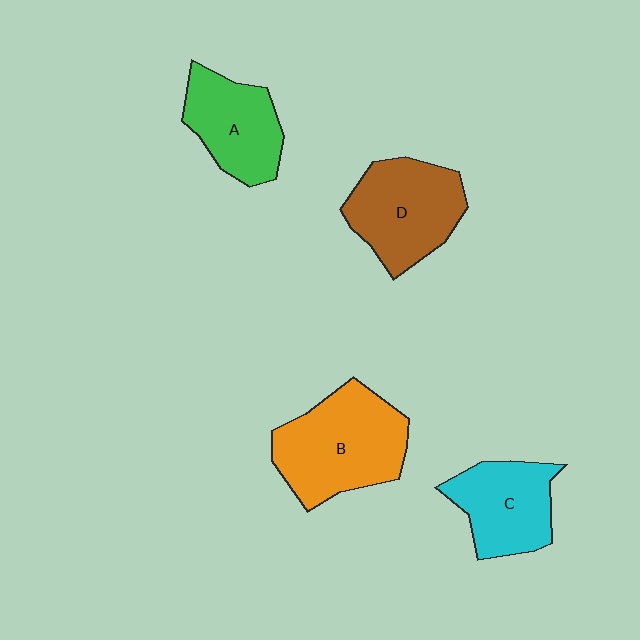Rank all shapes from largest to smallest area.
From largest to smallest: B (orange), D (brown), C (cyan), A (green).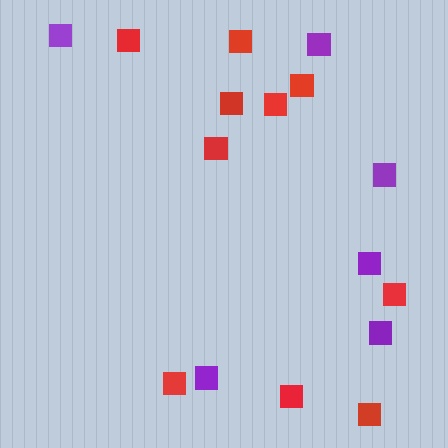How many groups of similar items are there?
There are 2 groups: one group of red squares (10) and one group of purple squares (6).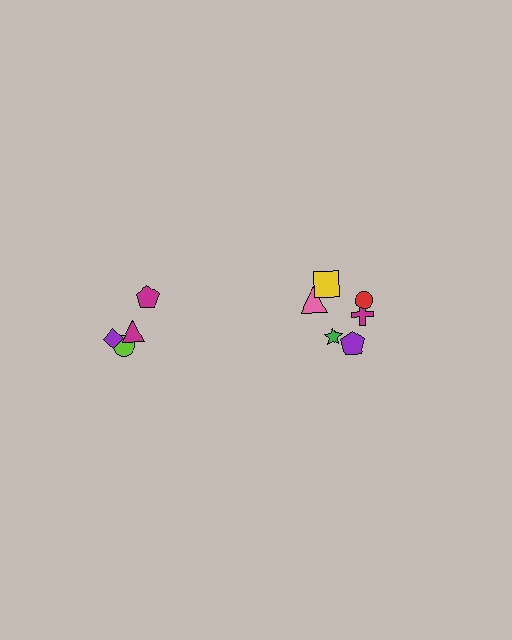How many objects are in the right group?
There are 6 objects.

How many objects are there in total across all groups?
There are 10 objects.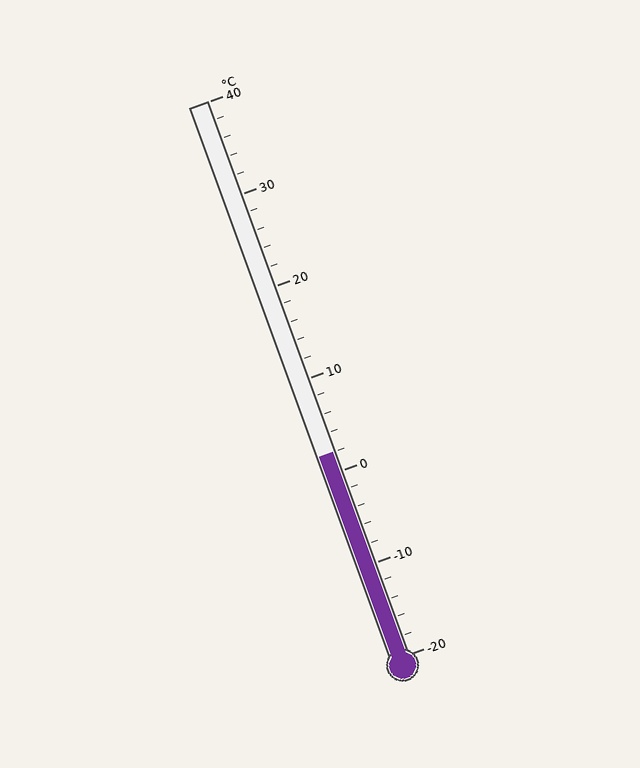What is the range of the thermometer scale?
The thermometer scale ranges from -20°C to 40°C.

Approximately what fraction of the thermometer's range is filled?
The thermometer is filled to approximately 35% of its range.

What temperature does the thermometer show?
The thermometer shows approximately 2°C.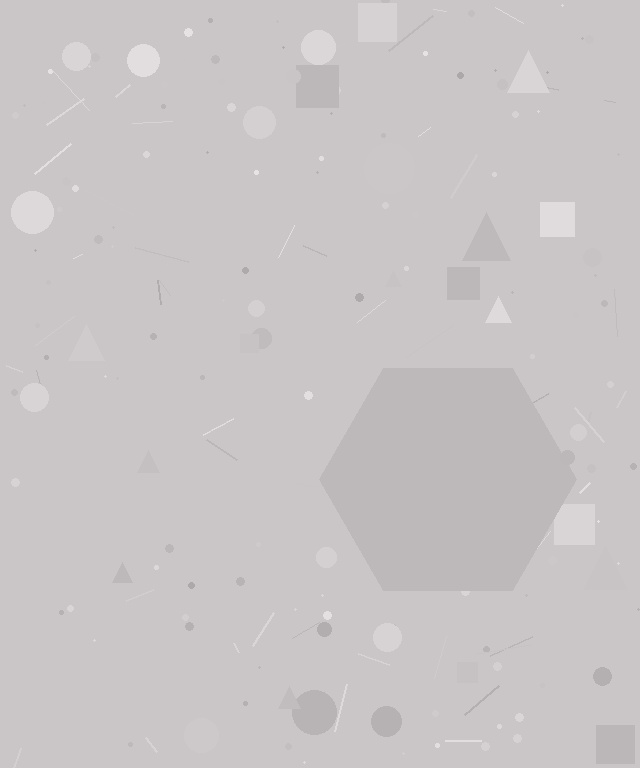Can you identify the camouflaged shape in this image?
The camouflaged shape is a hexagon.